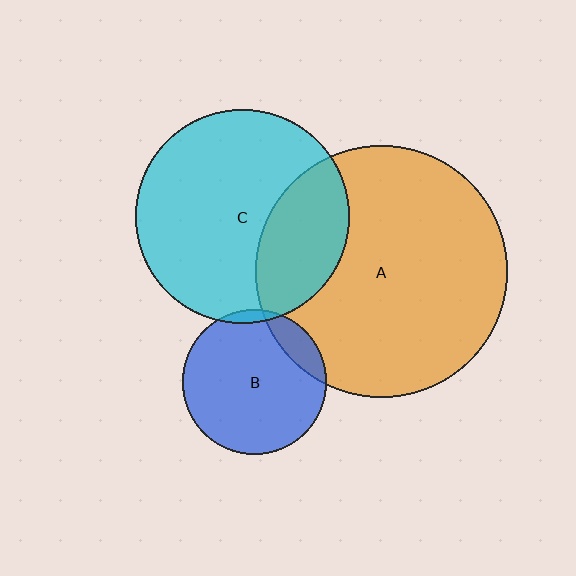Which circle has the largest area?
Circle A (orange).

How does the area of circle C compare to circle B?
Approximately 2.2 times.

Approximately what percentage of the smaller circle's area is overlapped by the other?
Approximately 5%.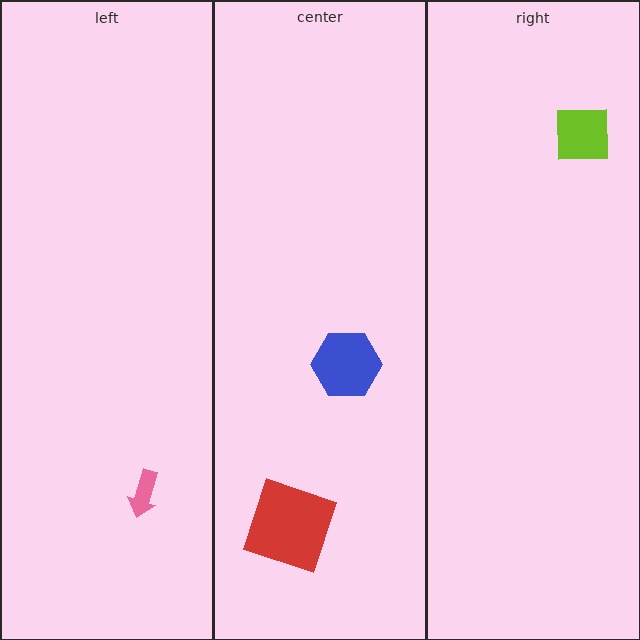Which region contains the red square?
The center region.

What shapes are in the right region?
The lime square.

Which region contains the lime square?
The right region.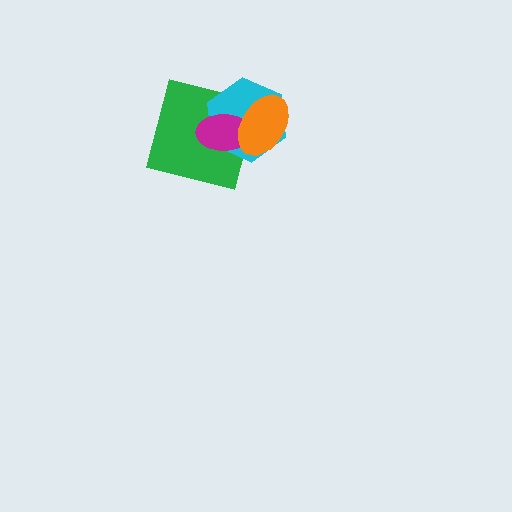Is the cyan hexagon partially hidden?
Yes, it is partially covered by another shape.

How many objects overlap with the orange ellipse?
3 objects overlap with the orange ellipse.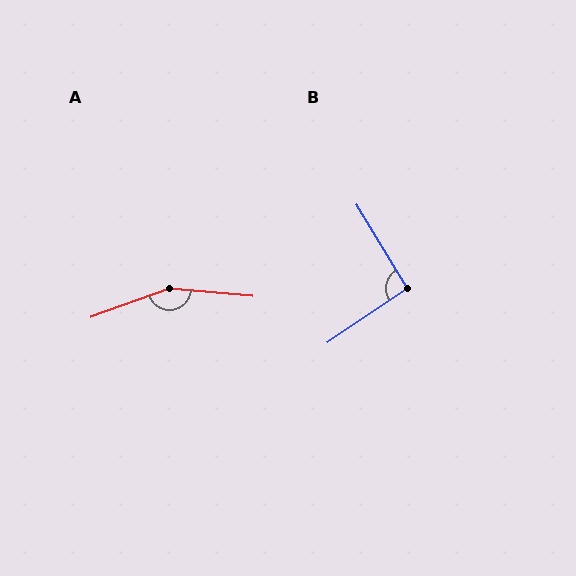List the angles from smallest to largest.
B (93°), A (154°).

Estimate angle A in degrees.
Approximately 154 degrees.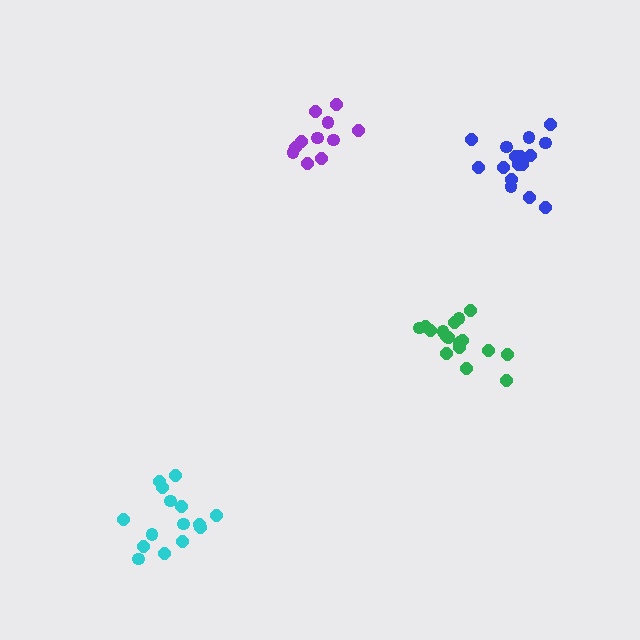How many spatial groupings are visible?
There are 4 spatial groupings.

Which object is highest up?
The purple cluster is topmost.